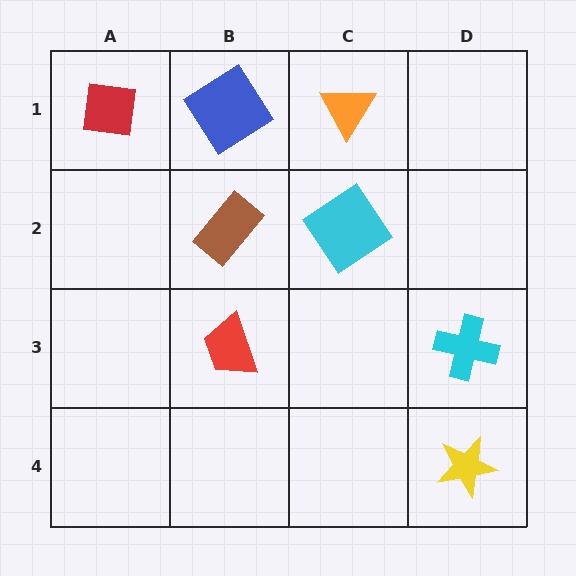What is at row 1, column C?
An orange triangle.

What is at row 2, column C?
A cyan diamond.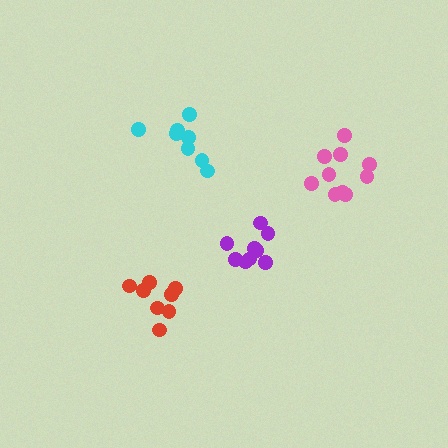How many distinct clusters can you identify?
There are 4 distinct clusters.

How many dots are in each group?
Group 1: 10 dots, Group 2: 8 dots, Group 3: 8 dots, Group 4: 9 dots (35 total).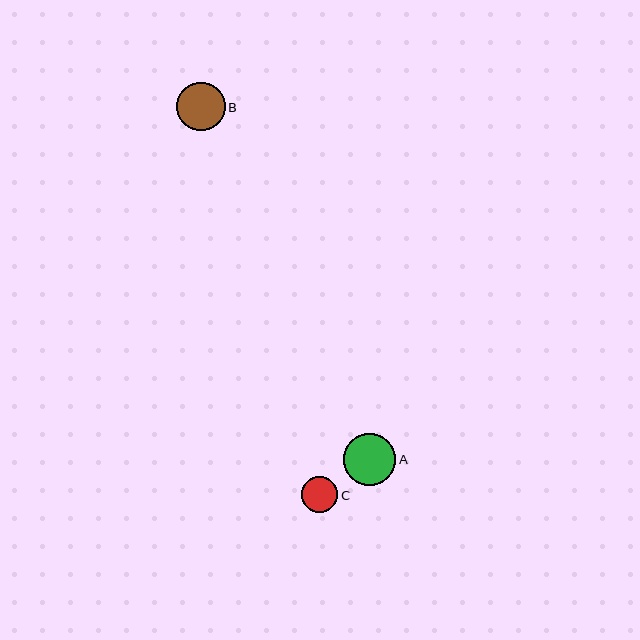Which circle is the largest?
Circle A is the largest with a size of approximately 53 pixels.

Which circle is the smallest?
Circle C is the smallest with a size of approximately 36 pixels.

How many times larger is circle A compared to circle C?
Circle A is approximately 1.5 times the size of circle C.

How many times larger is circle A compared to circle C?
Circle A is approximately 1.5 times the size of circle C.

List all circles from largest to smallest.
From largest to smallest: A, B, C.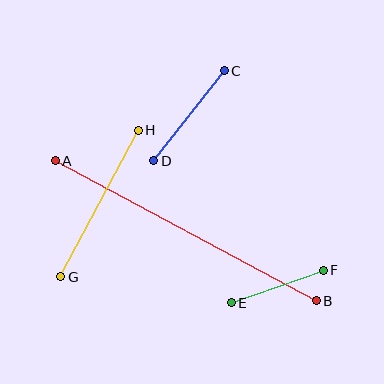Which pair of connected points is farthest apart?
Points A and B are farthest apart.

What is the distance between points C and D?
The distance is approximately 114 pixels.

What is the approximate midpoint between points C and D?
The midpoint is at approximately (189, 116) pixels.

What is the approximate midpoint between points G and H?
The midpoint is at approximately (99, 203) pixels.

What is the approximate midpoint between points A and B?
The midpoint is at approximately (186, 231) pixels.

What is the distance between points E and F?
The distance is approximately 98 pixels.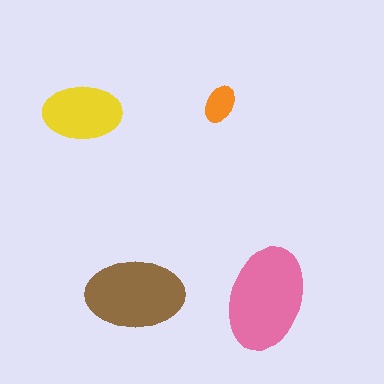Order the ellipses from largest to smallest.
the pink one, the brown one, the yellow one, the orange one.